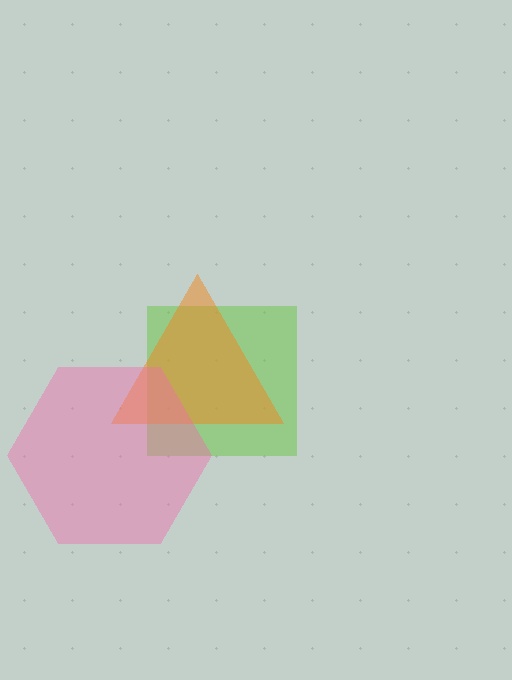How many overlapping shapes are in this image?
There are 3 overlapping shapes in the image.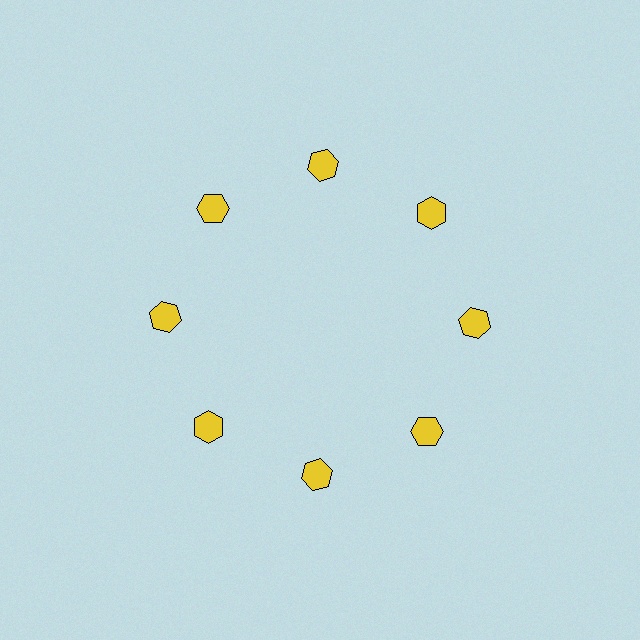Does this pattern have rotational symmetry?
Yes, this pattern has 8-fold rotational symmetry. It looks the same after rotating 45 degrees around the center.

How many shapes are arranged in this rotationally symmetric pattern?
There are 8 shapes, arranged in 8 groups of 1.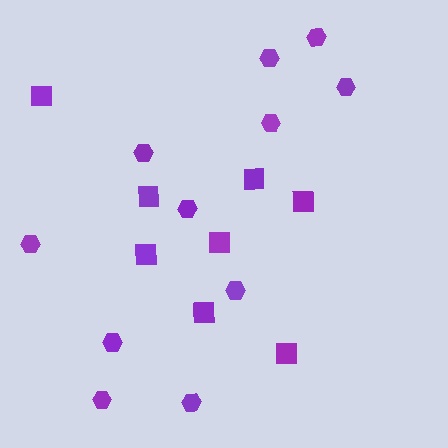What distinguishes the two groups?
There are 2 groups: one group of hexagons (11) and one group of squares (8).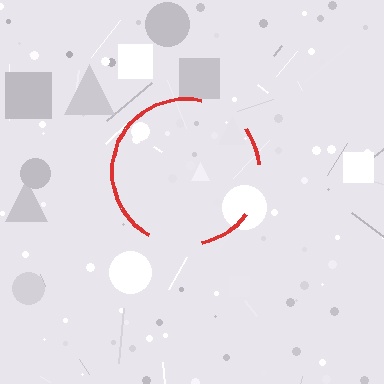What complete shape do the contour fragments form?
The contour fragments form a circle.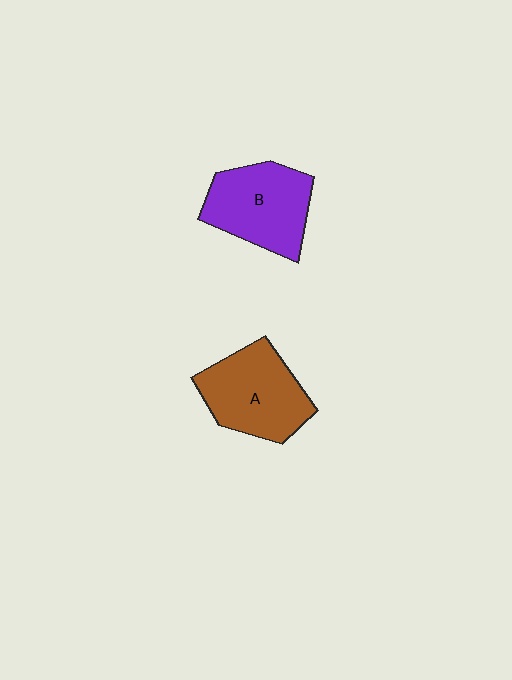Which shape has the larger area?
Shape A (brown).